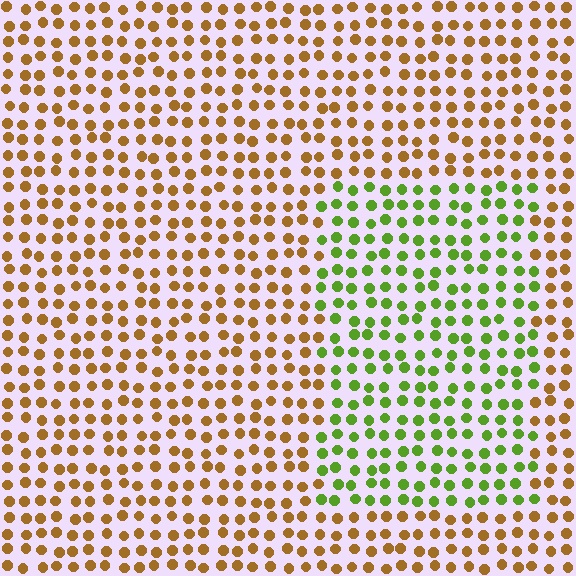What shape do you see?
I see a rectangle.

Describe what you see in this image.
The image is filled with small brown elements in a uniform arrangement. A rectangle-shaped region is visible where the elements are tinted to a slightly different hue, forming a subtle color boundary.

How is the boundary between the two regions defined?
The boundary is defined purely by a slight shift in hue (about 61 degrees). Spacing, size, and orientation are identical on both sides.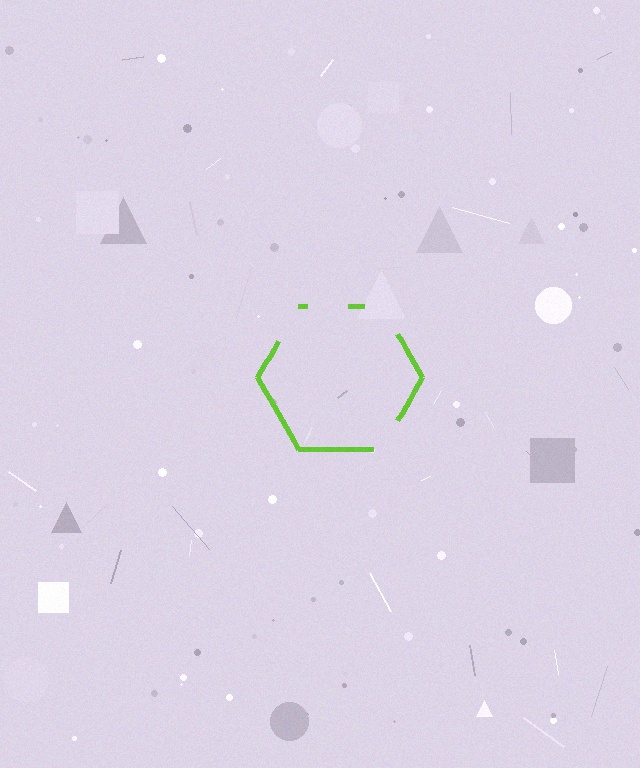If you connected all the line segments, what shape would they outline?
They would outline a hexagon.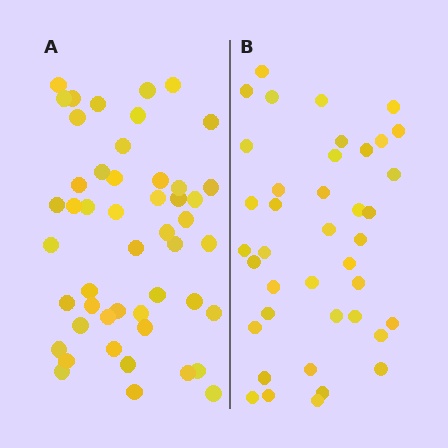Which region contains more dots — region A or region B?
Region A (the left region) has more dots.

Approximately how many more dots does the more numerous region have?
Region A has roughly 8 or so more dots than region B.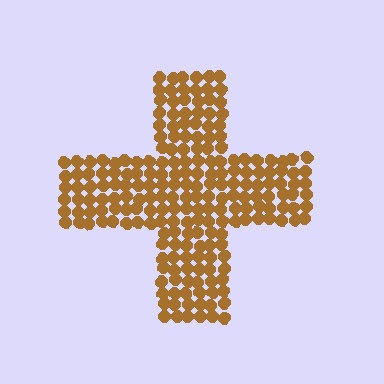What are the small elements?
The small elements are circles.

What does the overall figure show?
The overall figure shows a cross.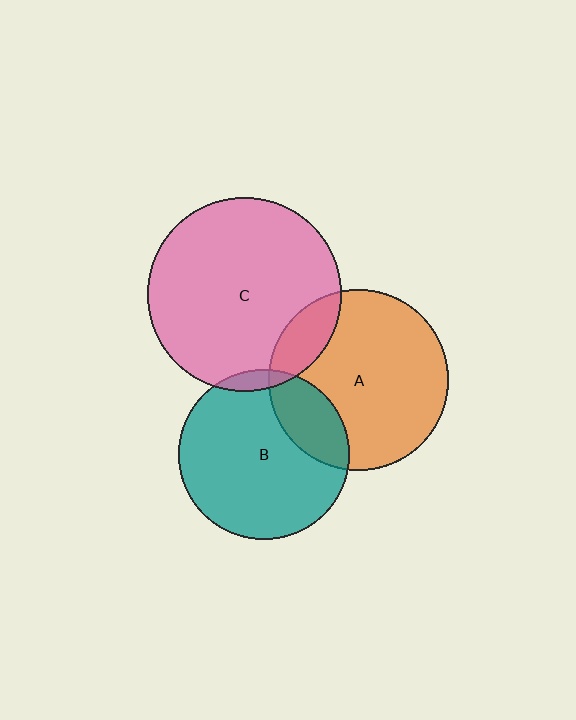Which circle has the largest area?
Circle C (pink).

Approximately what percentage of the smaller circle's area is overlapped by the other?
Approximately 15%.